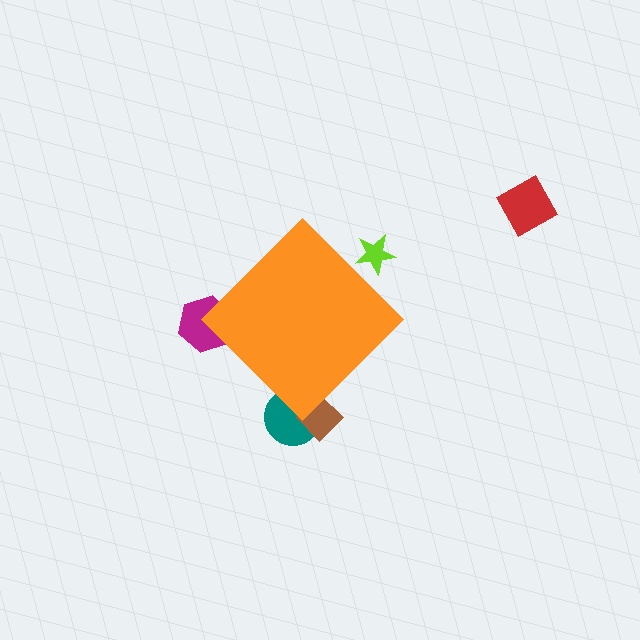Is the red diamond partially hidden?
No, the red diamond is fully visible.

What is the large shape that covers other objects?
An orange diamond.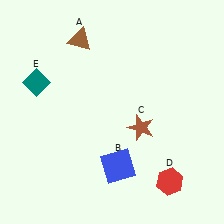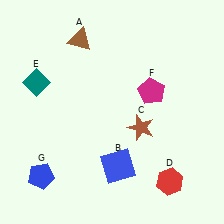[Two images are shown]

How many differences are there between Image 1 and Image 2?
There are 2 differences between the two images.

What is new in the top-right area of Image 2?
A magenta pentagon (F) was added in the top-right area of Image 2.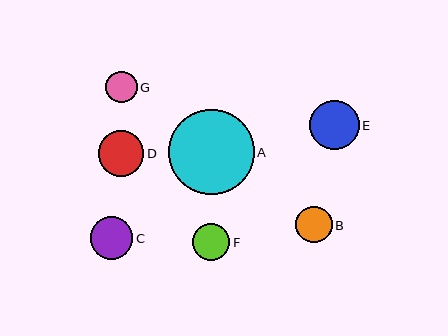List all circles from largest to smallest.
From largest to smallest: A, E, D, C, F, B, G.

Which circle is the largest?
Circle A is the largest with a size of approximately 85 pixels.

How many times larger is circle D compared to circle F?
Circle D is approximately 1.2 times the size of circle F.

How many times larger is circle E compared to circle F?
Circle E is approximately 1.3 times the size of circle F.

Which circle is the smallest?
Circle G is the smallest with a size of approximately 31 pixels.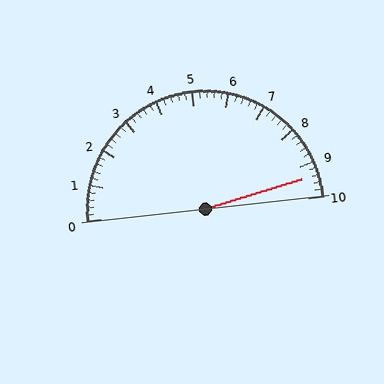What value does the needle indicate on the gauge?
The needle indicates approximately 9.4.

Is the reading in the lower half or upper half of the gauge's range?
The reading is in the upper half of the range (0 to 10).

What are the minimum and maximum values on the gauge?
The gauge ranges from 0 to 10.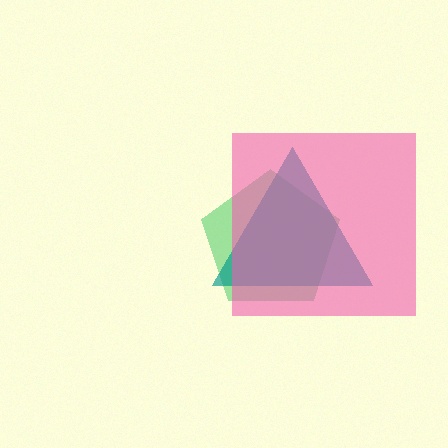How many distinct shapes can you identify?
There are 3 distinct shapes: a green pentagon, a teal triangle, a pink square.